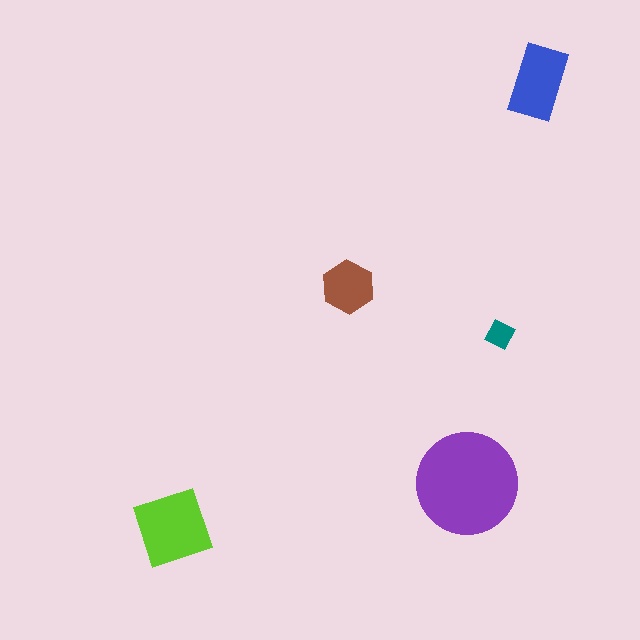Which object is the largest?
The purple circle.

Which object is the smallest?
The teal diamond.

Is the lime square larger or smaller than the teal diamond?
Larger.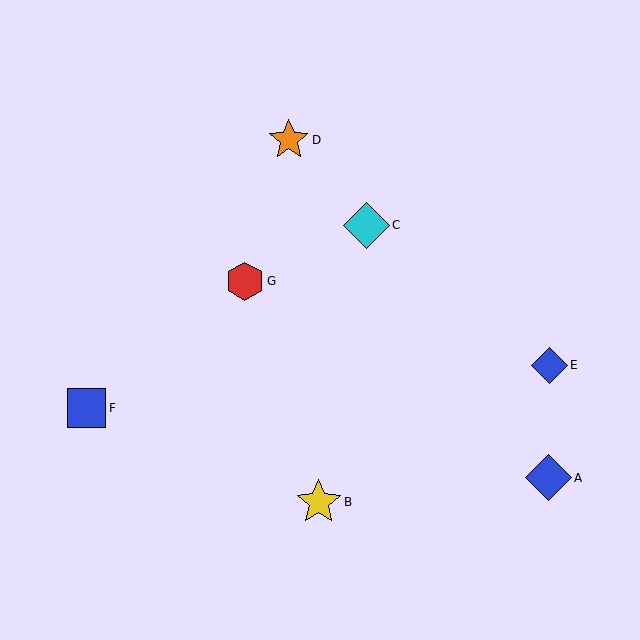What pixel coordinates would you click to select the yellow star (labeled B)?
Click at (319, 502) to select the yellow star B.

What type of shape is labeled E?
Shape E is a blue diamond.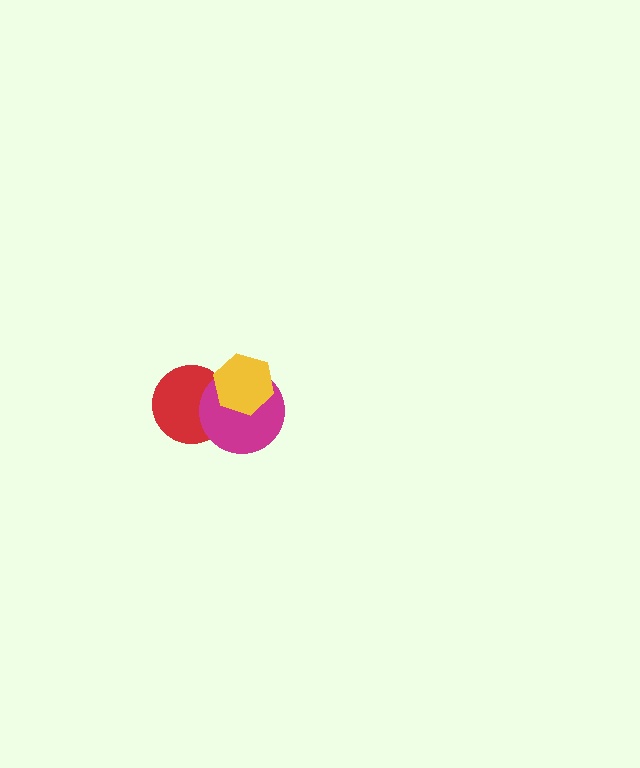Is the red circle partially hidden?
Yes, it is partially covered by another shape.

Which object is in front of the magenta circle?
The yellow hexagon is in front of the magenta circle.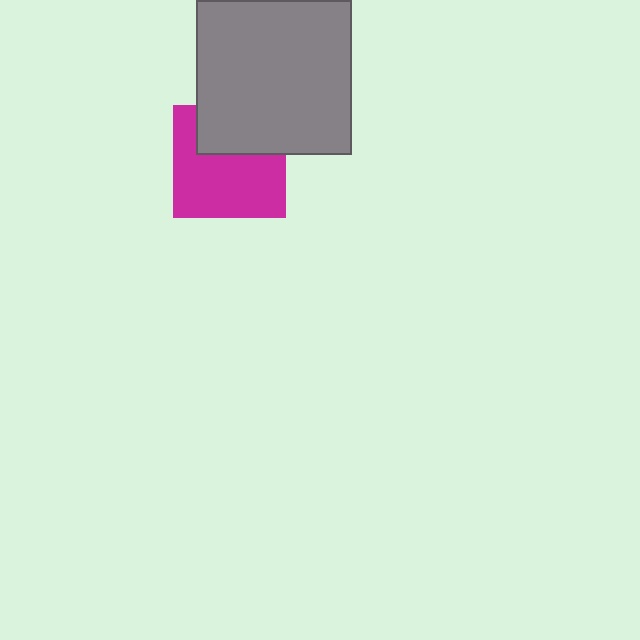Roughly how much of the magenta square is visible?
About half of it is visible (roughly 64%).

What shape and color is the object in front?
The object in front is a gray square.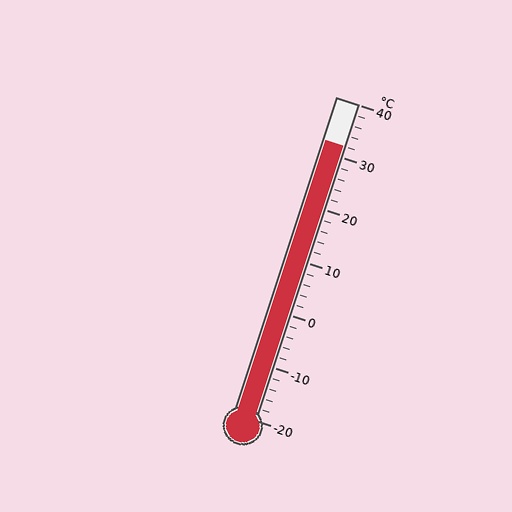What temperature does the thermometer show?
The thermometer shows approximately 32°C.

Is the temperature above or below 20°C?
The temperature is above 20°C.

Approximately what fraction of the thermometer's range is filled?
The thermometer is filled to approximately 85% of its range.